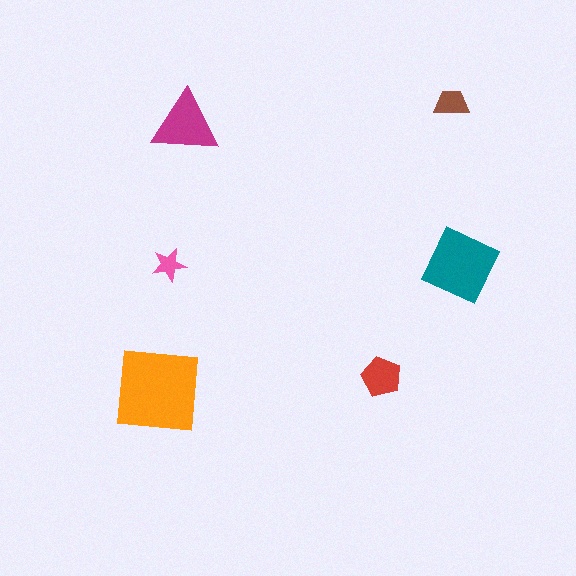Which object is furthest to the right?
The teal square is rightmost.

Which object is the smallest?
The pink star.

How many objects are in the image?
There are 6 objects in the image.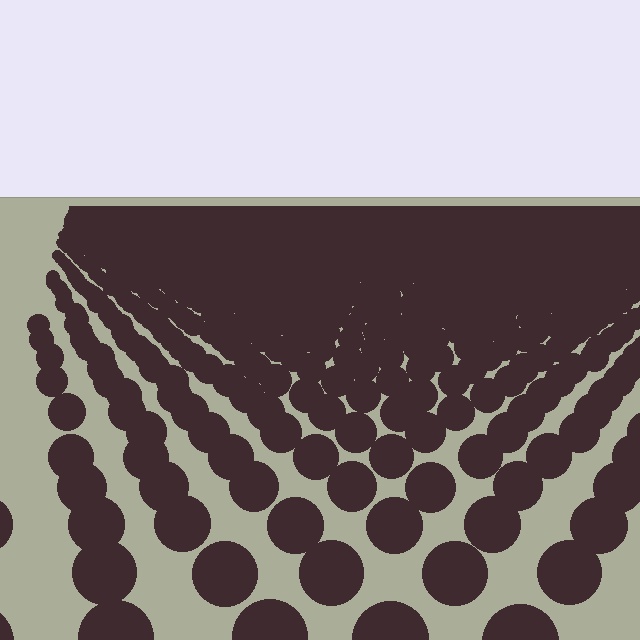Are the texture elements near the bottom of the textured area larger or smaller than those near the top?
Larger. Near the bottom, elements are closer to the viewer and appear at a bigger on-screen size.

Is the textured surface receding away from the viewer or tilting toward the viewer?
The surface is receding away from the viewer. Texture elements get smaller and denser toward the top.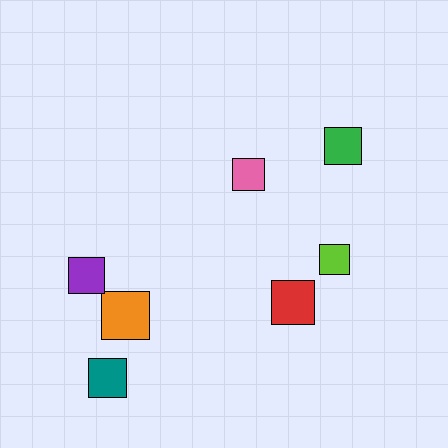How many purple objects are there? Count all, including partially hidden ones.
There is 1 purple object.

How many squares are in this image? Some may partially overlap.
There are 7 squares.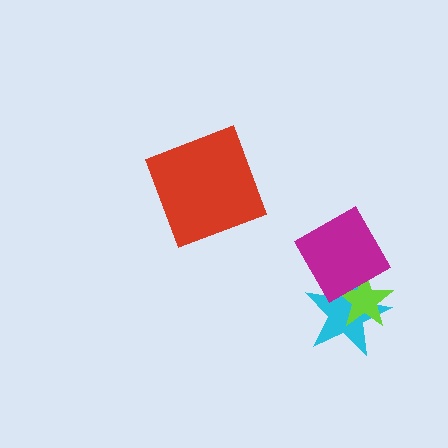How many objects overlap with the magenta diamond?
2 objects overlap with the magenta diamond.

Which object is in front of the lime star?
The magenta diamond is in front of the lime star.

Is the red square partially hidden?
No, no other shape covers it.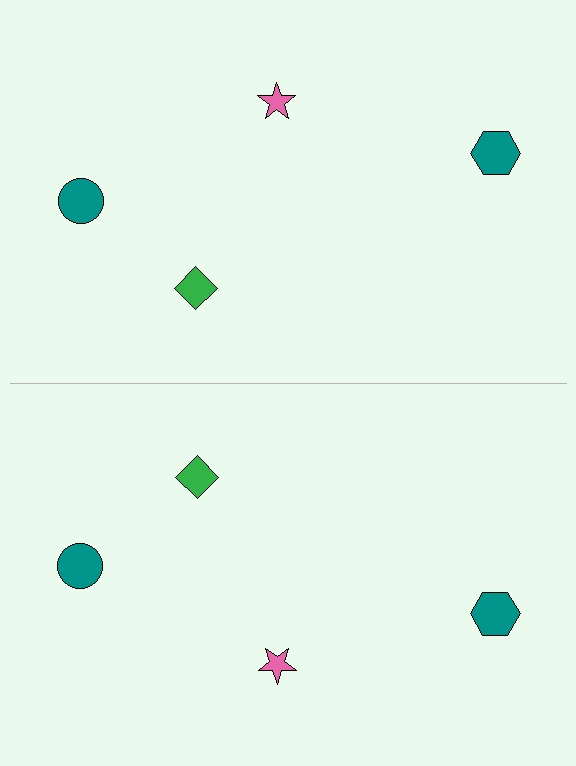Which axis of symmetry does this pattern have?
The pattern has a horizontal axis of symmetry running through the center of the image.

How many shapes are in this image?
There are 8 shapes in this image.